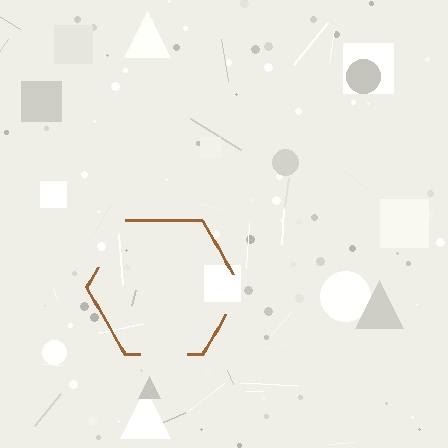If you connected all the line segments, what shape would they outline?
They would outline a hexagon.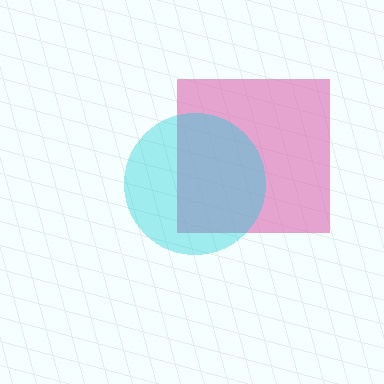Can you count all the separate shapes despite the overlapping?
Yes, there are 2 separate shapes.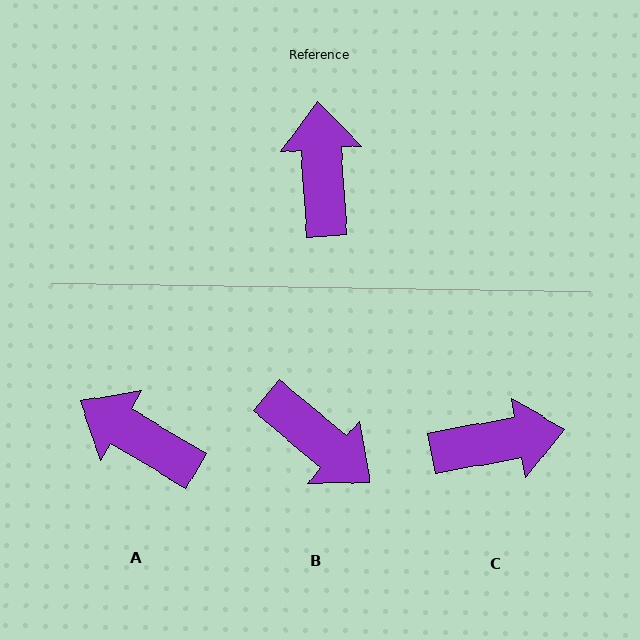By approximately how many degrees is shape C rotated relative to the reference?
Approximately 84 degrees clockwise.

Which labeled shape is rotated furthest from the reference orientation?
B, about 134 degrees away.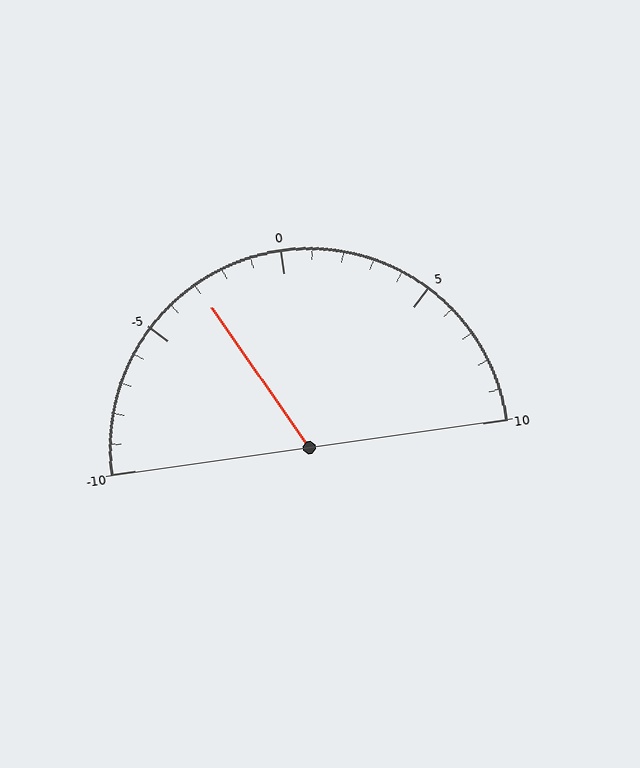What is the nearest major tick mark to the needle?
The nearest major tick mark is -5.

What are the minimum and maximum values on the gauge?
The gauge ranges from -10 to 10.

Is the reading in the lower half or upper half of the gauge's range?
The reading is in the lower half of the range (-10 to 10).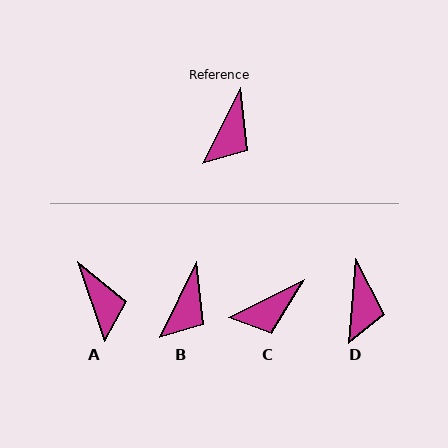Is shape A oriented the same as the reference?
No, it is off by about 45 degrees.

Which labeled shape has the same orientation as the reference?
B.